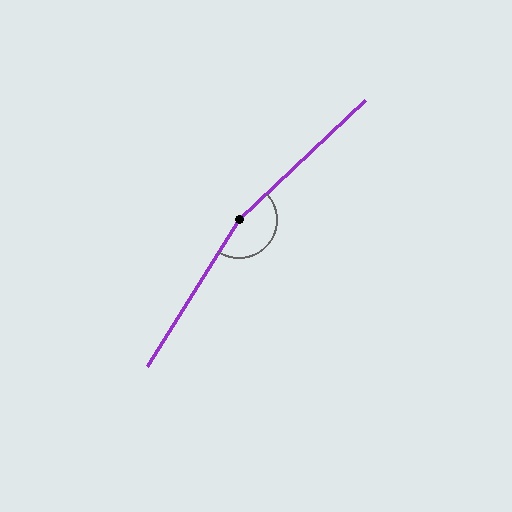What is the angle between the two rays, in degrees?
Approximately 165 degrees.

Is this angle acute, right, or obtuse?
It is obtuse.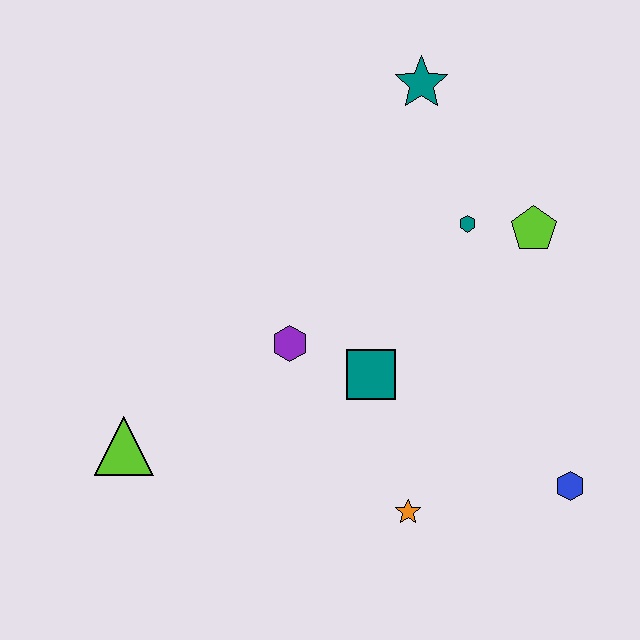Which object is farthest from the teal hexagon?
The lime triangle is farthest from the teal hexagon.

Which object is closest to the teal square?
The purple hexagon is closest to the teal square.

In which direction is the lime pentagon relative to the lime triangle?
The lime pentagon is to the right of the lime triangle.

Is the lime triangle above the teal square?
No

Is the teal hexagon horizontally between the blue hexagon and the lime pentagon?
No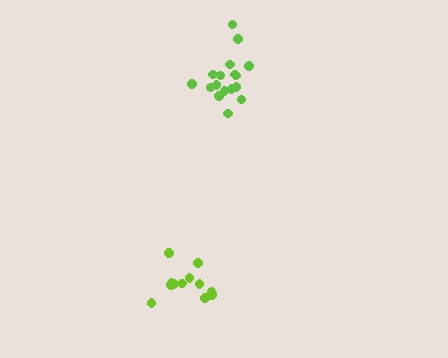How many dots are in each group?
Group 1: 13 dots, Group 2: 17 dots (30 total).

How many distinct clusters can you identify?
There are 2 distinct clusters.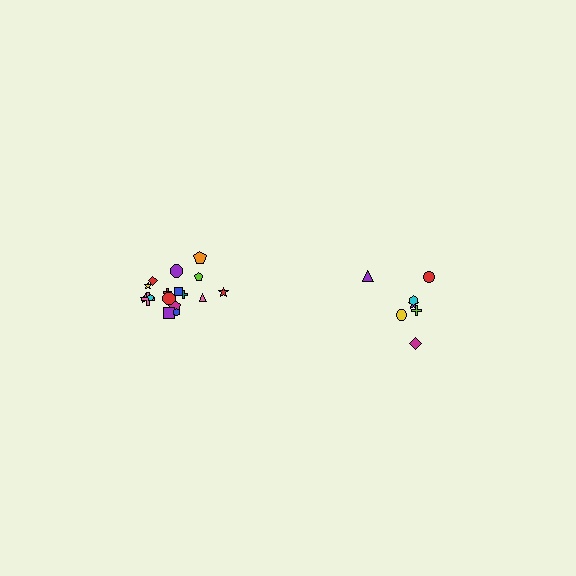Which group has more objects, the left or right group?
The left group.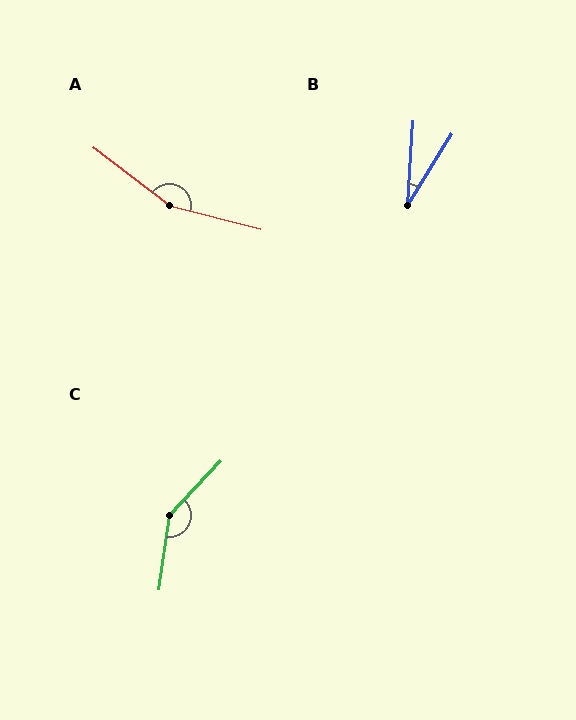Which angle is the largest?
A, at approximately 157 degrees.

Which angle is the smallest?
B, at approximately 29 degrees.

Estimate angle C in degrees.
Approximately 144 degrees.